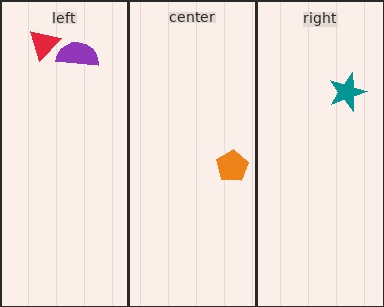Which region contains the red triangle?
The left region.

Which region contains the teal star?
The right region.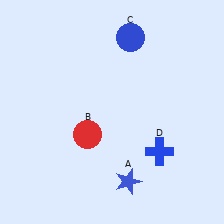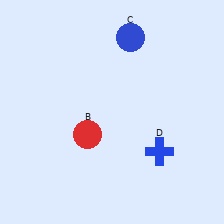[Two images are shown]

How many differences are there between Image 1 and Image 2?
There is 1 difference between the two images.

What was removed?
The blue star (A) was removed in Image 2.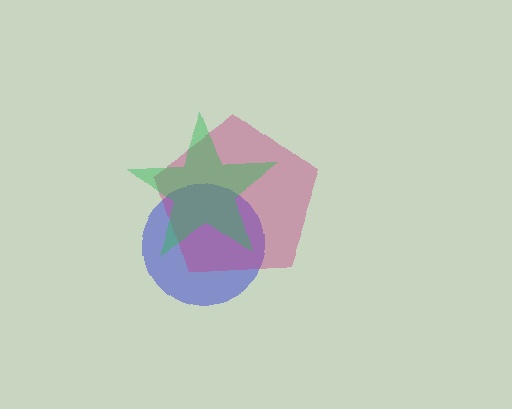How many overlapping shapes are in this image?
There are 3 overlapping shapes in the image.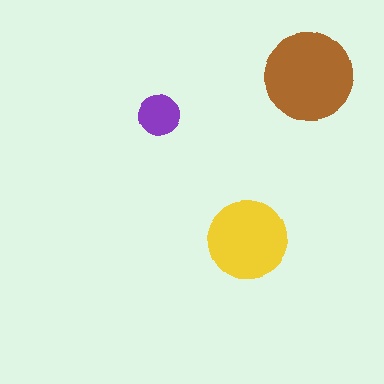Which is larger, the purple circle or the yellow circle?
The yellow one.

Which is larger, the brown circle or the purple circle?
The brown one.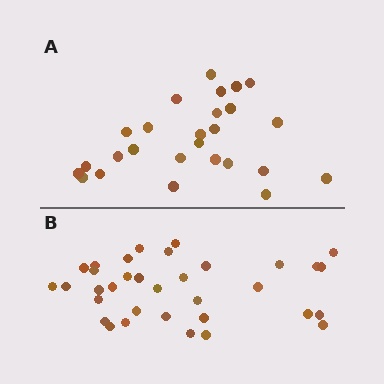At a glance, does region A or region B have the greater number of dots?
Region B (the bottom region) has more dots.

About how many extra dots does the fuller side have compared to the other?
Region B has roughly 8 or so more dots than region A.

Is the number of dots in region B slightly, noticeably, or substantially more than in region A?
Region B has noticeably more, but not dramatically so. The ratio is roughly 1.3 to 1.